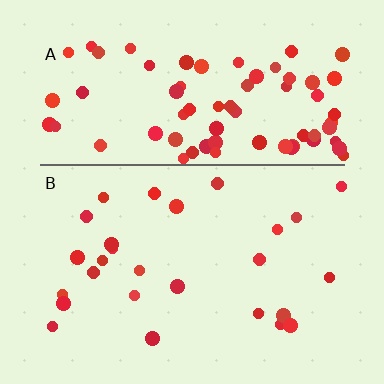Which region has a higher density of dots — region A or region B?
A (the top).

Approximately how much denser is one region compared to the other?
Approximately 2.9× — region A over region B.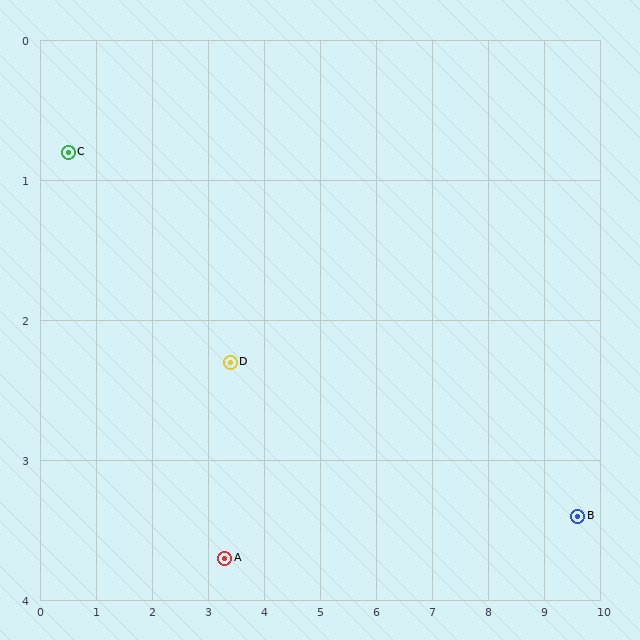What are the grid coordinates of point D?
Point D is at approximately (3.4, 2.3).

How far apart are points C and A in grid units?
Points C and A are about 4.0 grid units apart.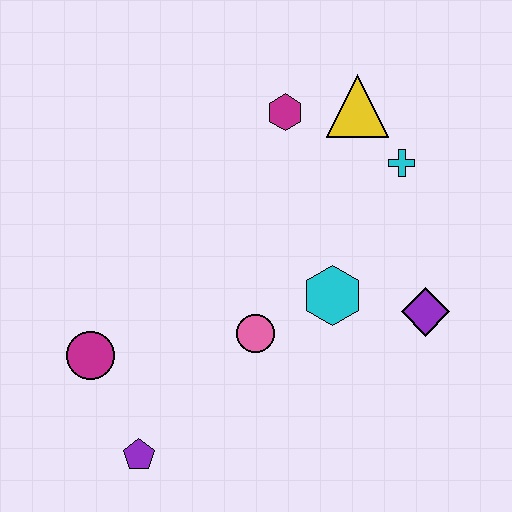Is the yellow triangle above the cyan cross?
Yes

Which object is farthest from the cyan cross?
The purple pentagon is farthest from the cyan cross.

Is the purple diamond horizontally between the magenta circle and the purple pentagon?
No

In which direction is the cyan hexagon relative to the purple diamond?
The cyan hexagon is to the left of the purple diamond.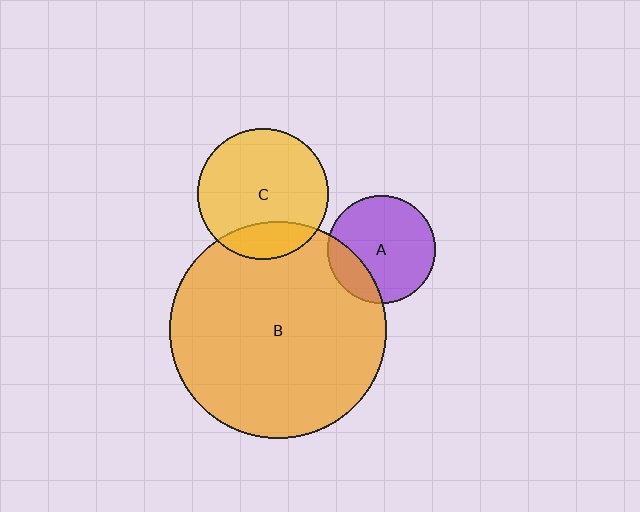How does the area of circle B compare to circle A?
Approximately 4.0 times.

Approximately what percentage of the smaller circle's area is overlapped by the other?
Approximately 20%.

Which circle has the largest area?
Circle B (orange).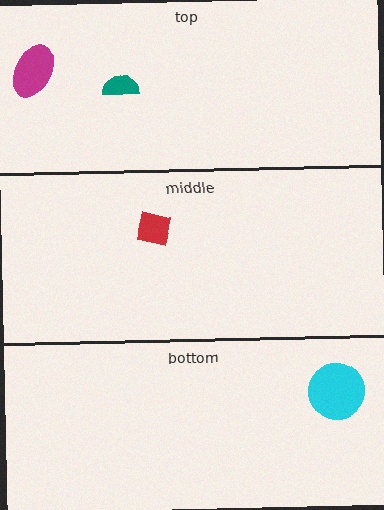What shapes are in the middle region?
The red square.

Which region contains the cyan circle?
The bottom region.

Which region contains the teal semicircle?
The top region.